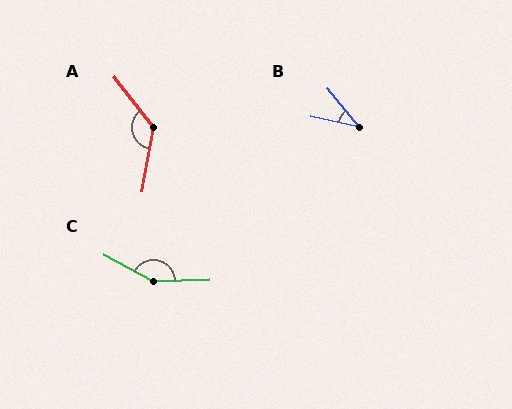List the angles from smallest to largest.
B (38°), A (132°), C (149°).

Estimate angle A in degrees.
Approximately 132 degrees.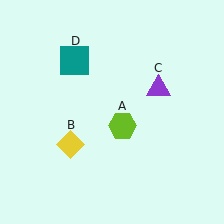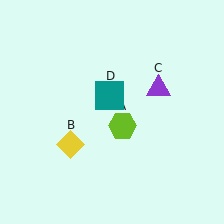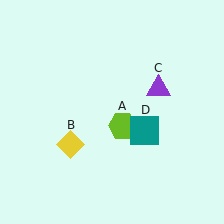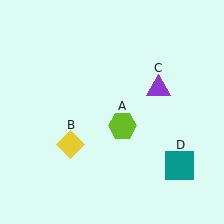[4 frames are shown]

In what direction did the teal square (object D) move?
The teal square (object D) moved down and to the right.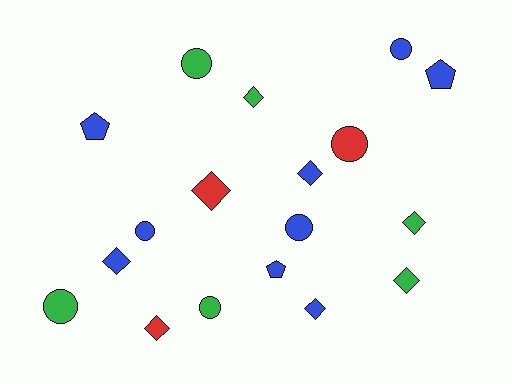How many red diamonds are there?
There are 2 red diamonds.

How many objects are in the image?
There are 18 objects.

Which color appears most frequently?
Blue, with 9 objects.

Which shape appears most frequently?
Diamond, with 8 objects.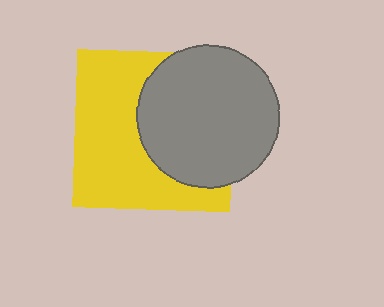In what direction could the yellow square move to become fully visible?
The yellow square could move left. That would shift it out from behind the gray circle entirely.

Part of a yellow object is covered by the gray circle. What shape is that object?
It is a square.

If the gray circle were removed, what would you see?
You would see the complete yellow square.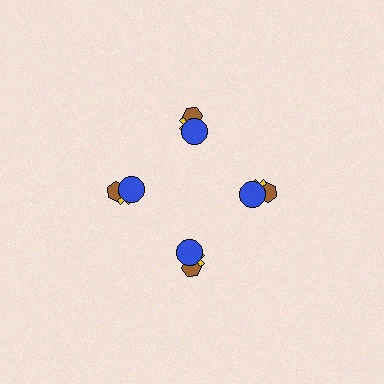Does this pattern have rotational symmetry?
Yes, this pattern has 4-fold rotational symmetry. It looks the same after rotating 90 degrees around the center.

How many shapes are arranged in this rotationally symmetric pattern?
There are 12 shapes, arranged in 4 groups of 3.